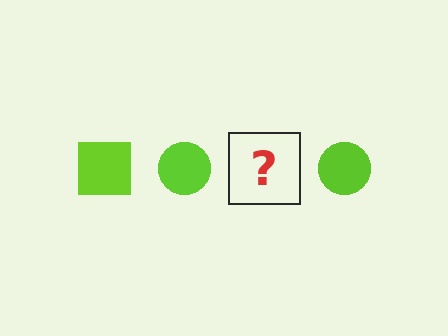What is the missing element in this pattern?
The missing element is a lime square.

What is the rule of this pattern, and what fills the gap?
The rule is that the pattern cycles through square, circle shapes in lime. The gap should be filled with a lime square.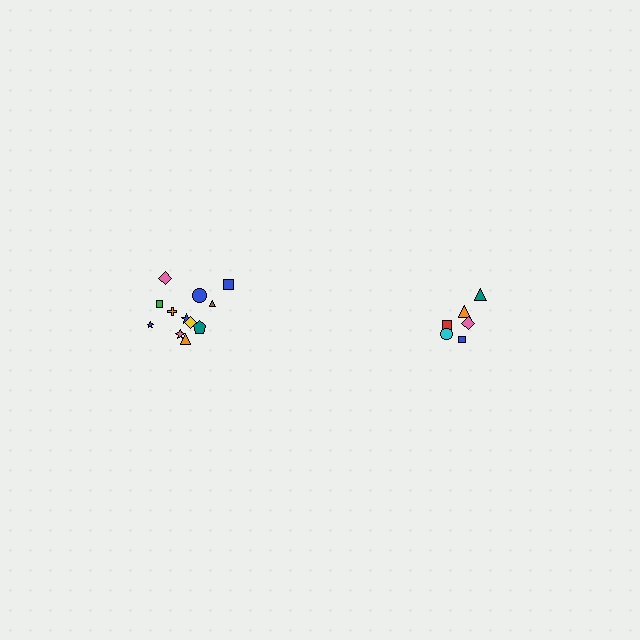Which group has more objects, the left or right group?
The left group.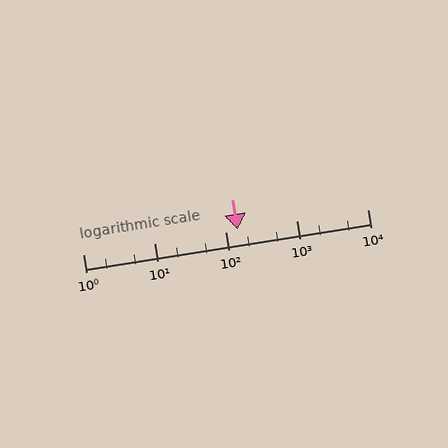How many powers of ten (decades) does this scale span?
The scale spans 4 decades, from 1 to 10000.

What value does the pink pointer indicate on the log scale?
The pointer indicates approximately 150.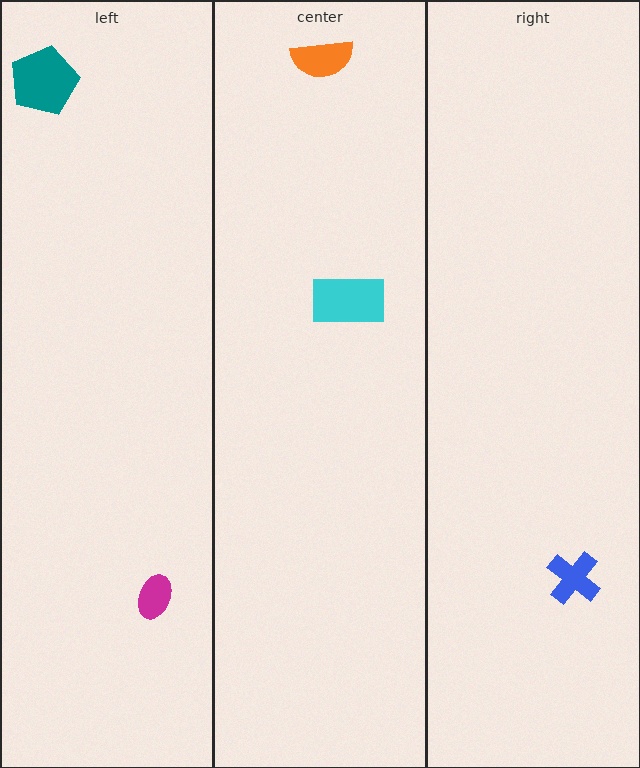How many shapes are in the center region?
2.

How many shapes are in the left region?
2.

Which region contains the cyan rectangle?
The center region.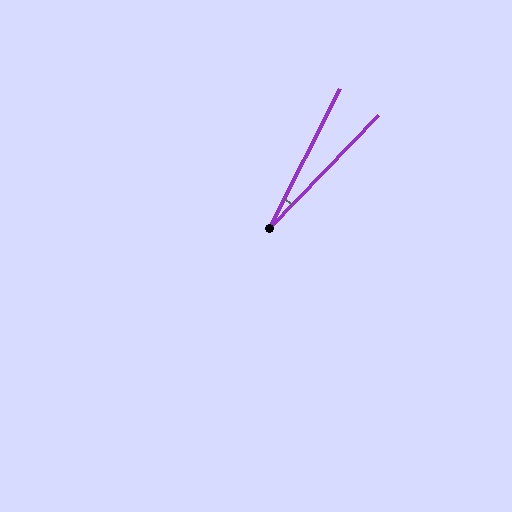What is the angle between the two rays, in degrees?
Approximately 17 degrees.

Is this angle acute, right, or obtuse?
It is acute.